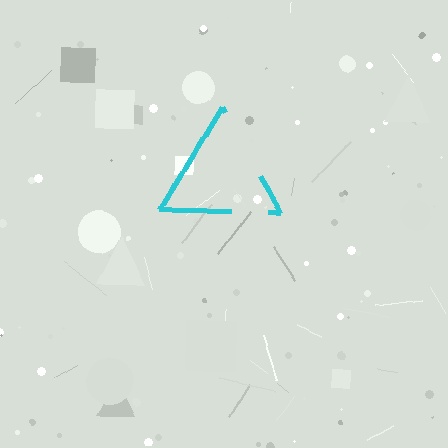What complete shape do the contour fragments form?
The contour fragments form a triangle.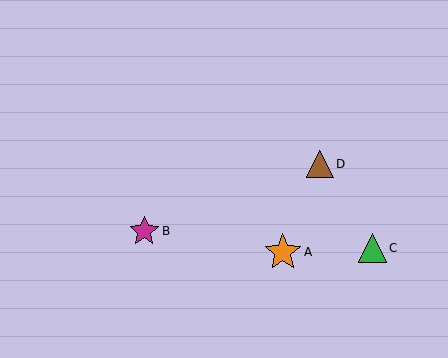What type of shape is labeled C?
Shape C is a green triangle.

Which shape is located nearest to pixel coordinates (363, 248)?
The green triangle (labeled C) at (372, 248) is nearest to that location.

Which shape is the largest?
The orange star (labeled A) is the largest.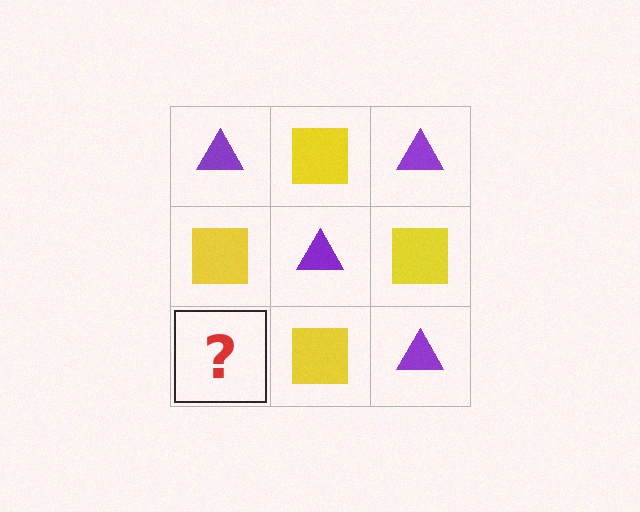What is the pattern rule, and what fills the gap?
The rule is that it alternates purple triangle and yellow square in a checkerboard pattern. The gap should be filled with a purple triangle.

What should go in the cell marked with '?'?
The missing cell should contain a purple triangle.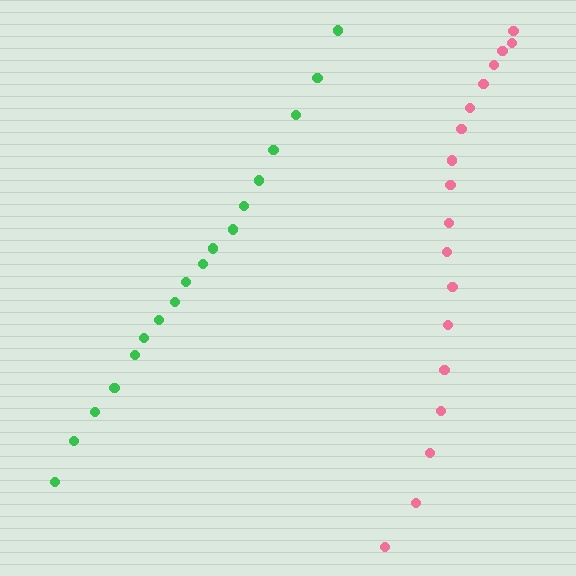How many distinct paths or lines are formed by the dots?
There are 2 distinct paths.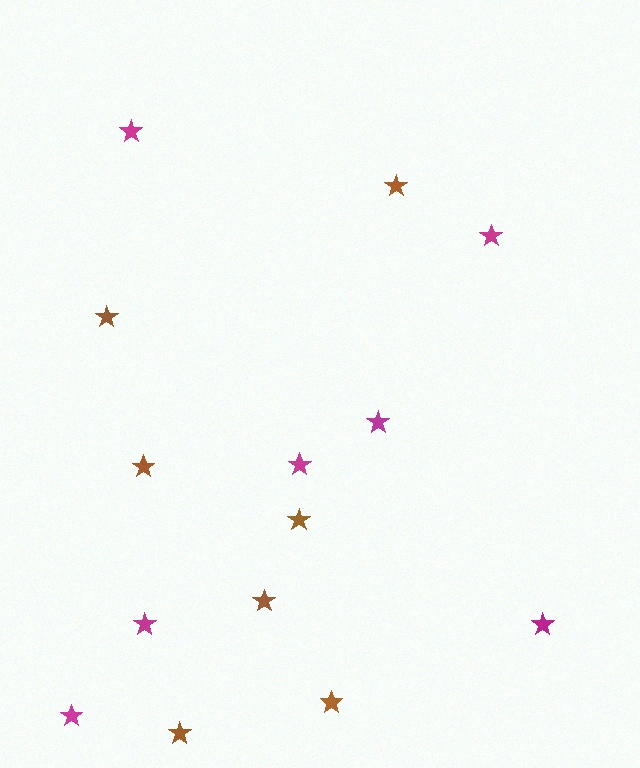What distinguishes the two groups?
There are 2 groups: one group of brown stars (7) and one group of magenta stars (7).